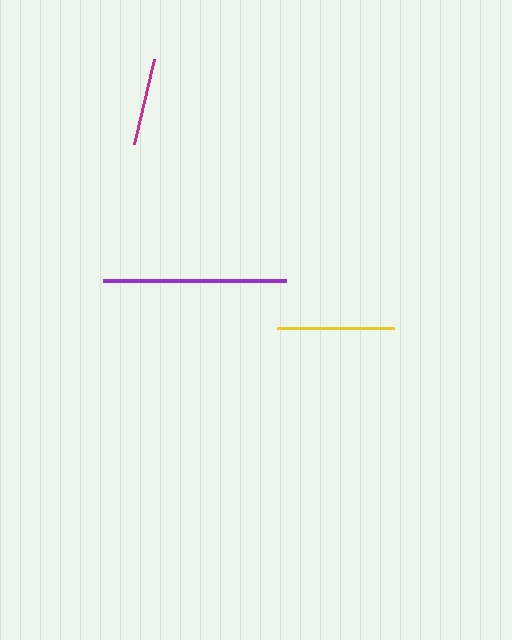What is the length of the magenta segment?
The magenta segment is approximately 87 pixels long.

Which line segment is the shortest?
The magenta line is the shortest at approximately 87 pixels.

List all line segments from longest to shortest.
From longest to shortest: purple, yellow, magenta.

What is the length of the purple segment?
The purple segment is approximately 183 pixels long.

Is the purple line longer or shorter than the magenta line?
The purple line is longer than the magenta line.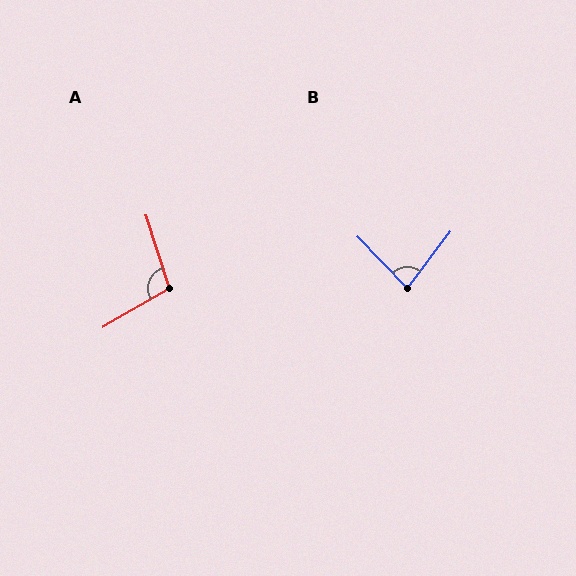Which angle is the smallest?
B, at approximately 81 degrees.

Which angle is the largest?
A, at approximately 102 degrees.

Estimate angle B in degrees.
Approximately 81 degrees.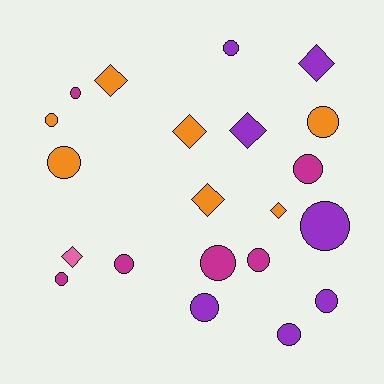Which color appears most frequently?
Purple, with 7 objects.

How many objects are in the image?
There are 21 objects.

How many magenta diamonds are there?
There are no magenta diamonds.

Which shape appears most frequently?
Circle, with 14 objects.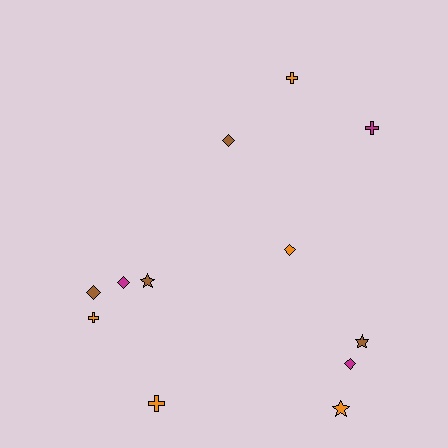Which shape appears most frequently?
Diamond, with 5 objects.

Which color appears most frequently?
Orange, with 5 objects.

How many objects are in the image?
There are 12 objects.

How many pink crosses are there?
There are no pink crosses.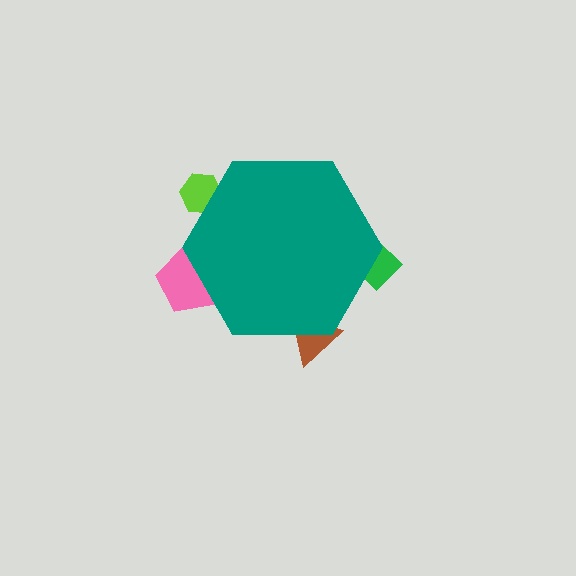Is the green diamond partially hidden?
Yes, the green diamond is partially hidden behind the teal hexagon.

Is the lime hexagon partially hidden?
Yes, the lime hexagon is partially hidden behind the teal hexagon.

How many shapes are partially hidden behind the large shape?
4 shapes are partially hidden.